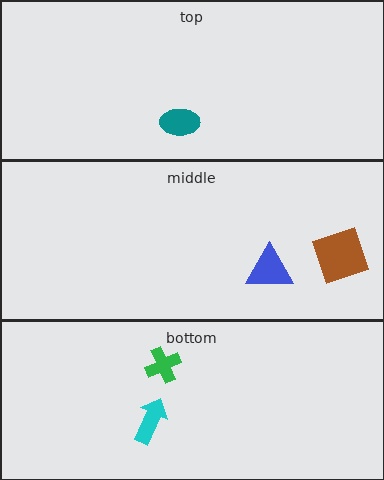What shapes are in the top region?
The teal ellipse.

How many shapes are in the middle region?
2.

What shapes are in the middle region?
The brown square, the blue triangle.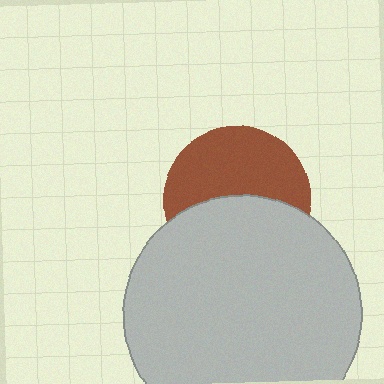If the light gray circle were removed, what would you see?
You would see the complete brown circle.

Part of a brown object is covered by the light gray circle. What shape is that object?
It is a circle.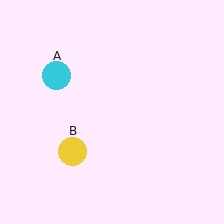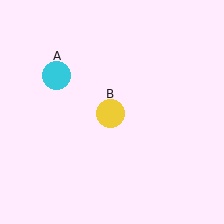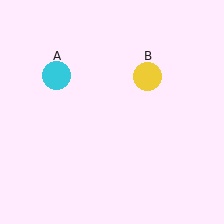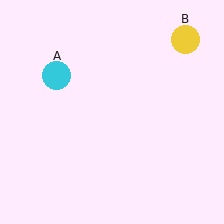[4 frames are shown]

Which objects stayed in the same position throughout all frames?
Cyan circle (object A) remained stationary.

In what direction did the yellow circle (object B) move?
The yellow circle (object B) moved up and to the right.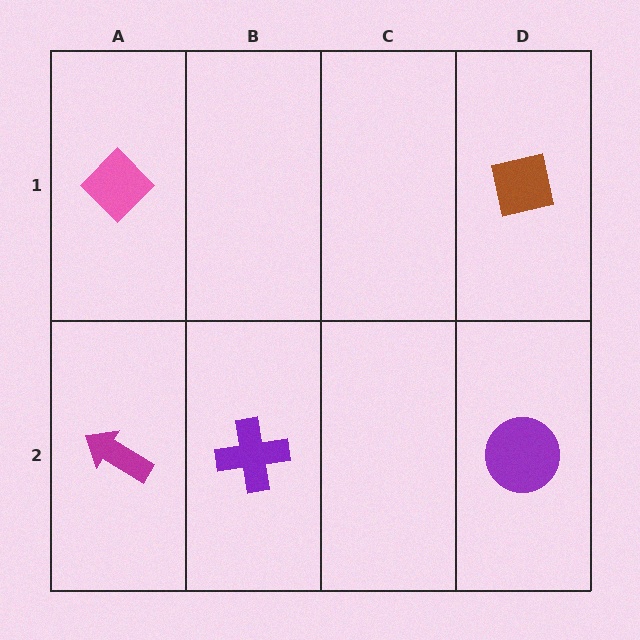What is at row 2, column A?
A magenta arrow.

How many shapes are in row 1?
2 shapes.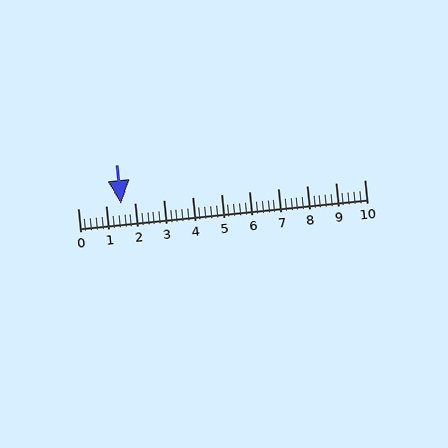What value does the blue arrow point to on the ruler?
The blue arrow points to approximately 1.5.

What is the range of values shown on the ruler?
The ruler shows values from 0 to 10.